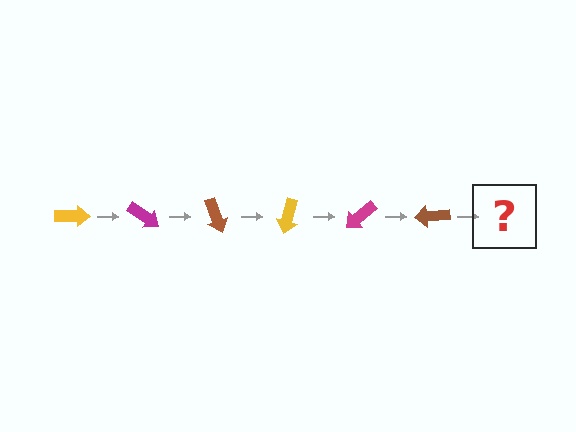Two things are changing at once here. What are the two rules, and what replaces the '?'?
The two rules are that it rotates 35 degrees each step and the color cycles through yellow, magenta, and brown. The '?' should be a yellow arrow, rotated 210 degrees from the start.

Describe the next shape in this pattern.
It should be a yellow arrow, rotated 210 degrees from the start.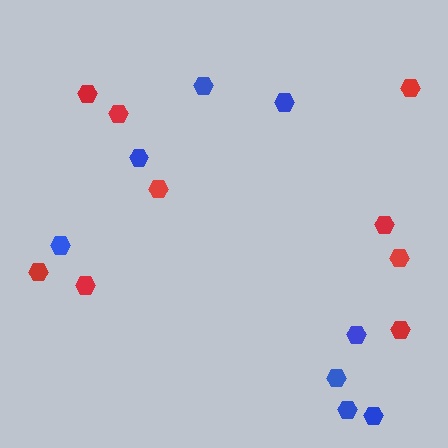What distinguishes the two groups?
There are 2 groups: one group of blue hexagons (8) and one group of red hexagons (9).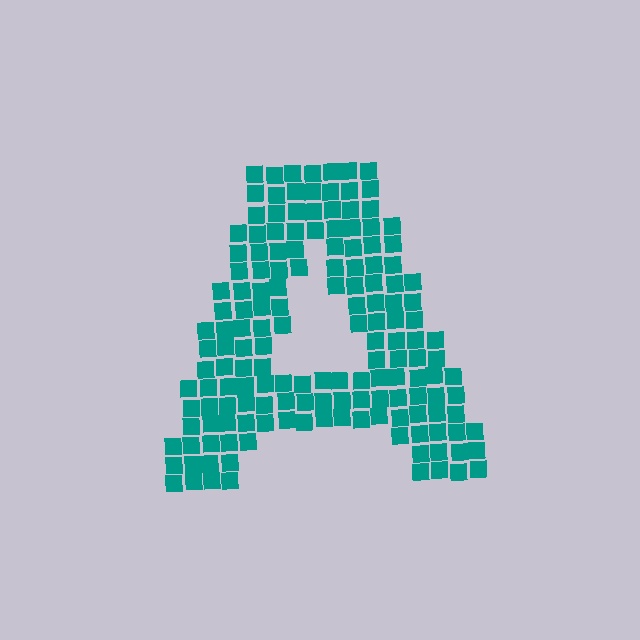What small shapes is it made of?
It is made of small squares.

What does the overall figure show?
The overall figure shows the letter A.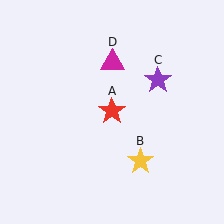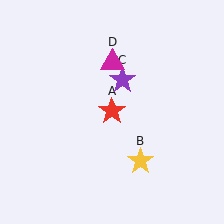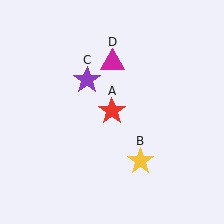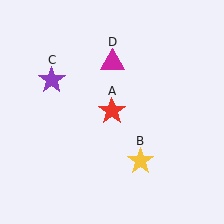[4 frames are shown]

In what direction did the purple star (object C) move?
The purple star (object C) moved left.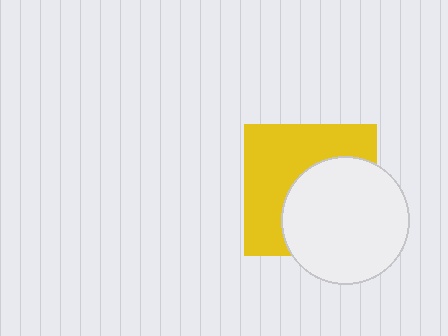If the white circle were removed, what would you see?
You would see the complete yellow square.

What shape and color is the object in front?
The object in front is a white circle.